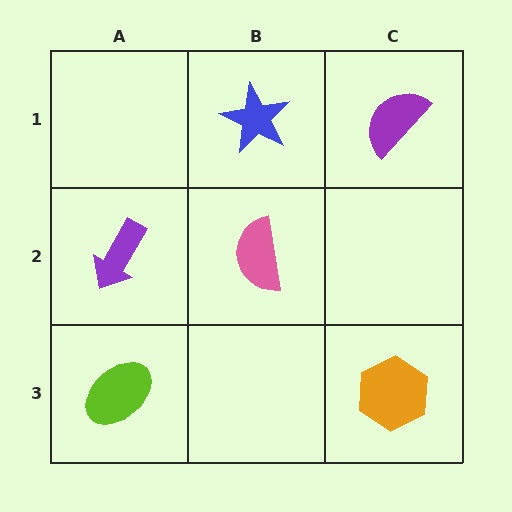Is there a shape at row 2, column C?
No, that cell is empty.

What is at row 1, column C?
A purple semicircle.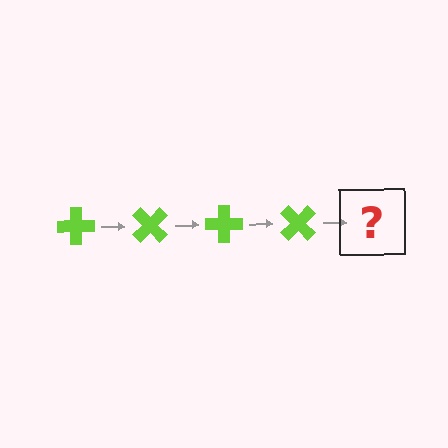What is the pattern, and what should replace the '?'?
The pattern is that the cross rotates 45 degrees each step. The '?' should be a lime cross rotated 180 degrees.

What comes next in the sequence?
The next element should be a lime cross rotated 180 degrees.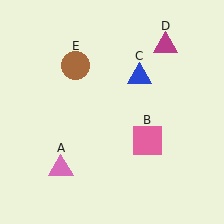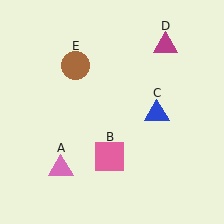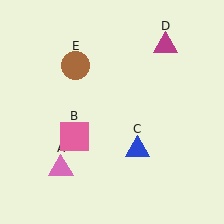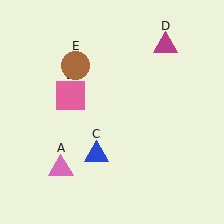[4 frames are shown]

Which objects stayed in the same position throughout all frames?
Pink triangle (object A) and magenta triangle (object D) and brown circle (object E) remained stationary.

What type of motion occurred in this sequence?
The pink square (object B), blue triangle (object C) rotated clockwise around the center of the scene.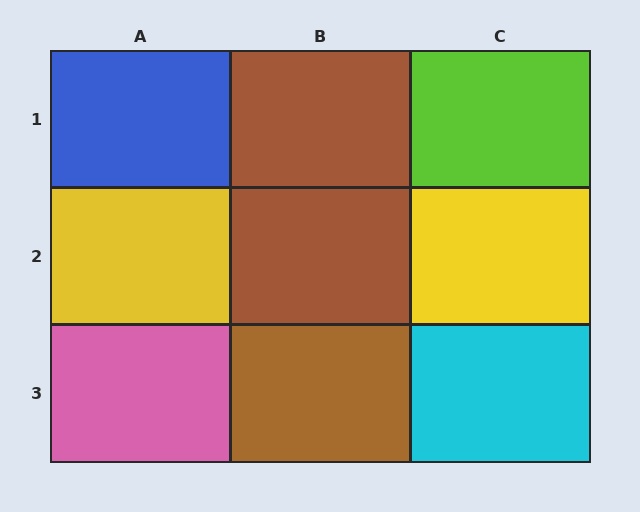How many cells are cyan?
1 cell is cyan.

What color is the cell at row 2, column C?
Yellow.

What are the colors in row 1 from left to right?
Blue, brown, lime.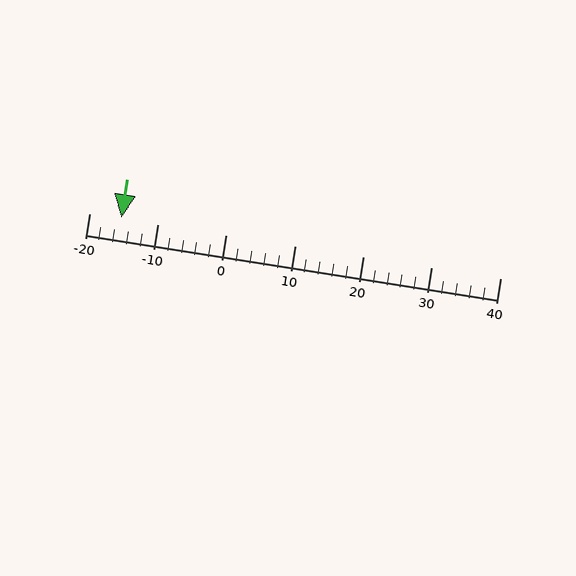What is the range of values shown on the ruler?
The ruler shows values from -20 to 40.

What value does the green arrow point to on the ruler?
The green arrow points to approximately -15.